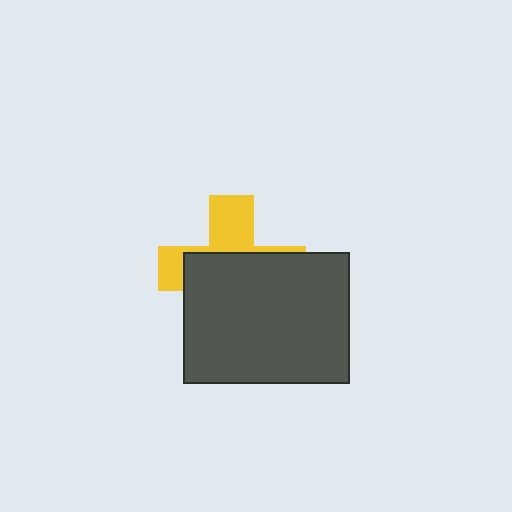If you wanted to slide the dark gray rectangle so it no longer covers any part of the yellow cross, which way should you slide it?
Slide it down — that is the most direct way to separate the two shapes.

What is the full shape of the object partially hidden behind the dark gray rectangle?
The partially hidden object is a yellow cross.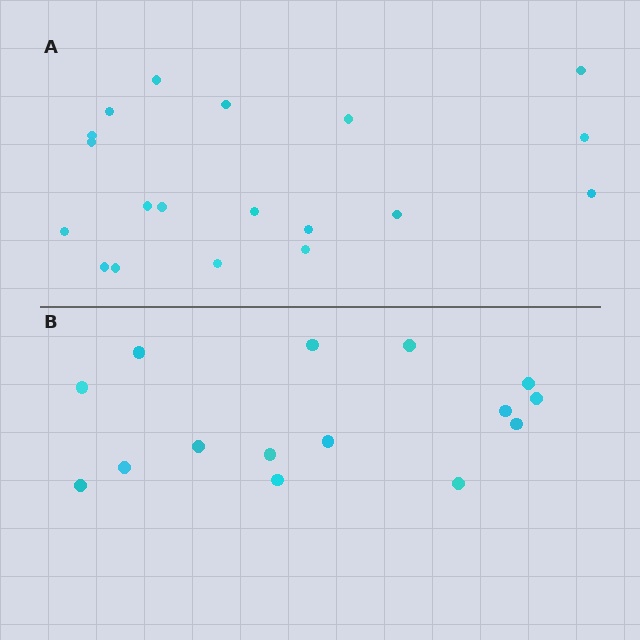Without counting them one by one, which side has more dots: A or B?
Region A (the top region) has more dots.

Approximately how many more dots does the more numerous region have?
Region A has about 4 more dots than region B.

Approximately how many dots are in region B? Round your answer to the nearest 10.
About 20 dots. (The exact count is 15, which rounds to 20.)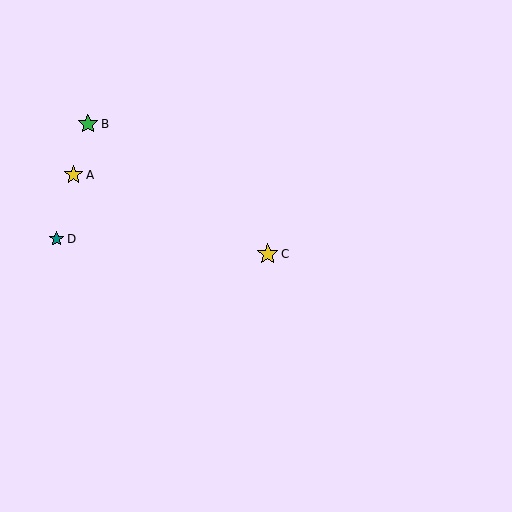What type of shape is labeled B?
Shape B is a green star.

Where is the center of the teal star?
The center of the teal star is at (56, 239).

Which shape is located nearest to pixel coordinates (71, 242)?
The teal star (labeled D) at (56, 239) is nearest to that location.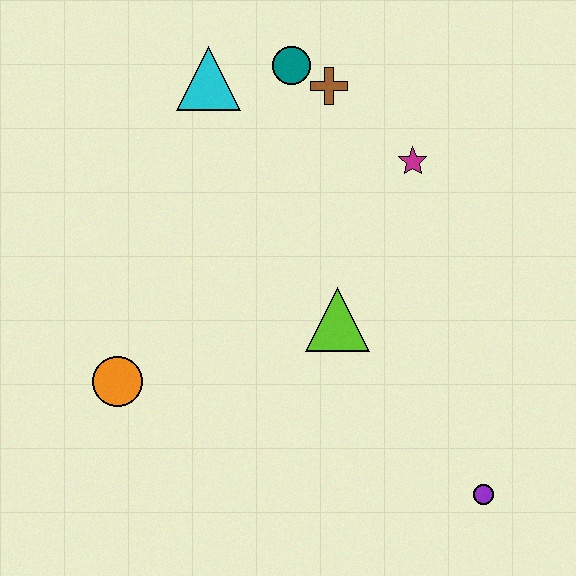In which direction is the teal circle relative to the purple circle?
The teal circle is above the purple circle.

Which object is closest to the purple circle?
The lime triangle is closest to the purple circle.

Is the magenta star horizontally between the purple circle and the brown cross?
Yes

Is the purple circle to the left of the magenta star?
No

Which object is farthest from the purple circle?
The cyan triangle is farthest from the purple circle.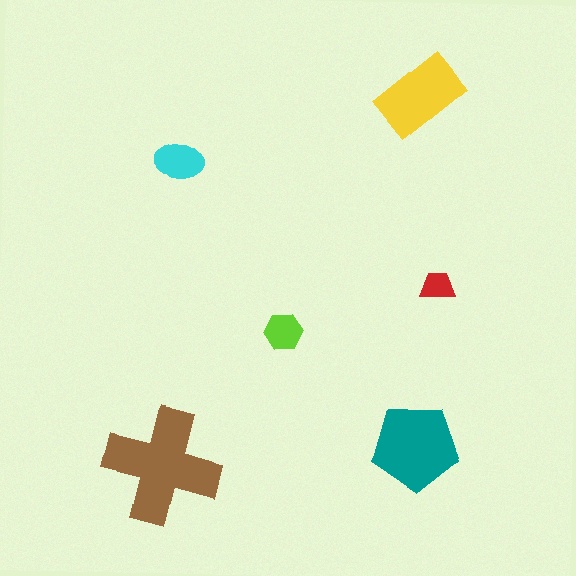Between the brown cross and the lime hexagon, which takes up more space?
The brown cross.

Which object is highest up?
The yellow rectangle is topmost.